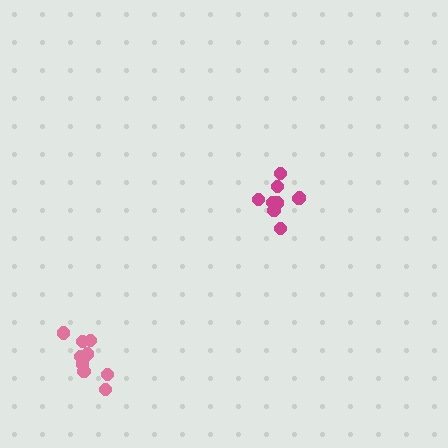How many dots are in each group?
Group 1: 9 dots, Group 2: 9 dots (18 total).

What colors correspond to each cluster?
The clusters are colored: magenta, pink.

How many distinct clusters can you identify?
There are 2 distinct clusters.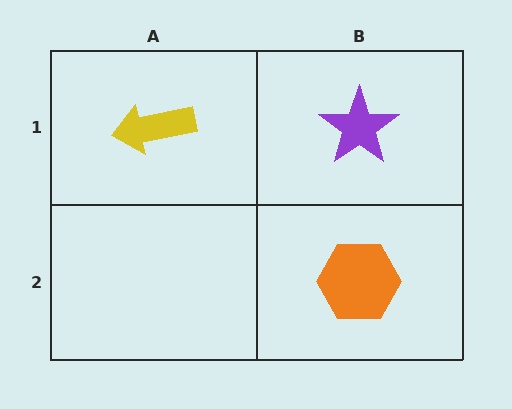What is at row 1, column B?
A purple star.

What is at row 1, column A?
A yellow arrow.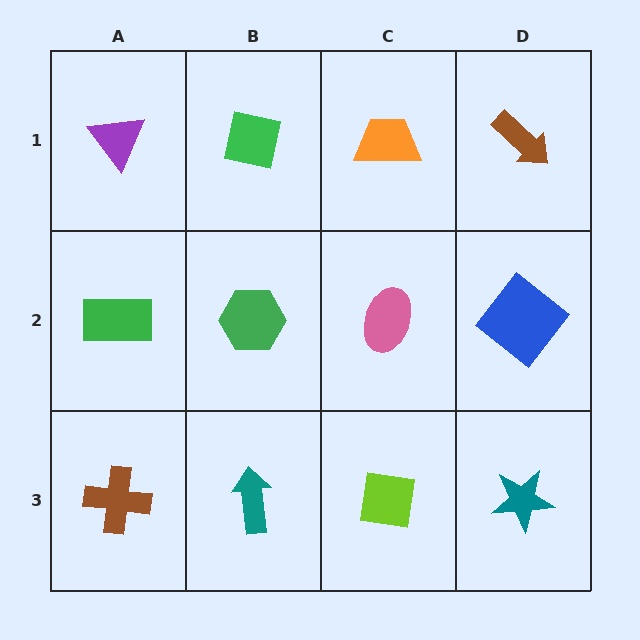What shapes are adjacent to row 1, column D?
A blue diamond (row 2, column D), an orange trapezoid (row 1, column C).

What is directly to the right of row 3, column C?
A teal star.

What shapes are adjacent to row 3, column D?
A blue diamond (row 2, column D), a lime square (row 3, column C).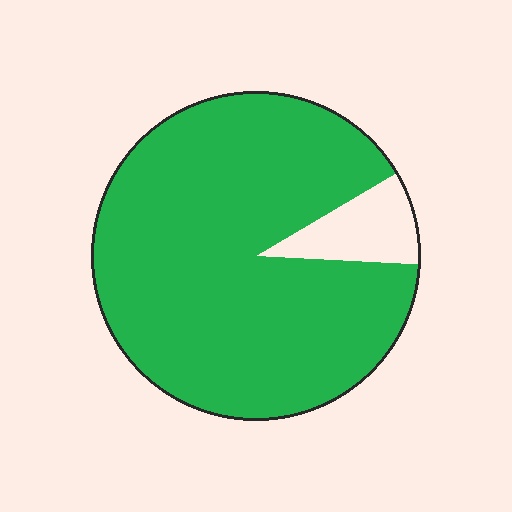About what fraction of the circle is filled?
About nine tenths (9/10).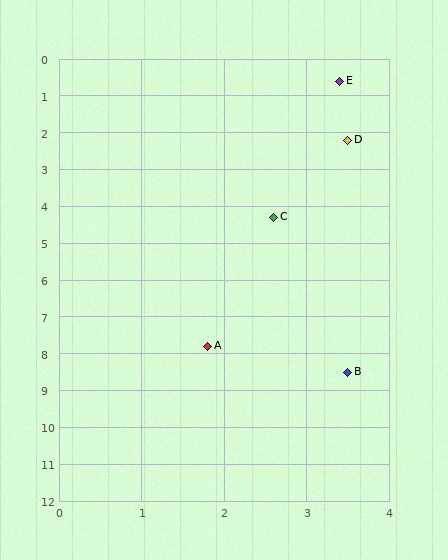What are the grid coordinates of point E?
Point E is at approximately (3.4, 0.6).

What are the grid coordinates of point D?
Point D is at approximately (3.5, 2.2).